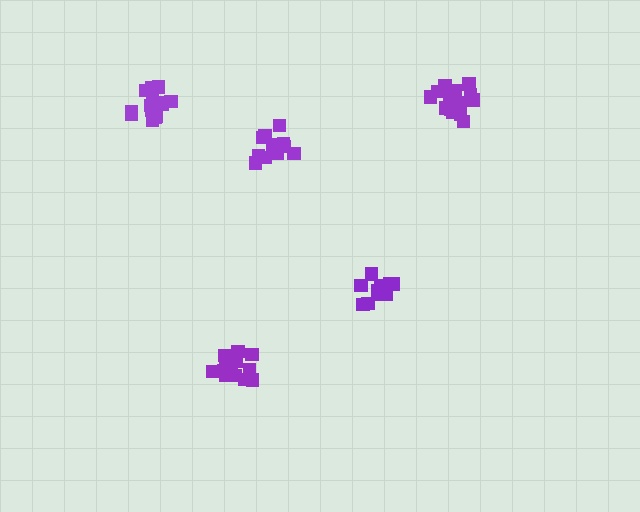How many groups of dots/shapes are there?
There are 5 groups.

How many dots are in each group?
Group 1: 17 dots, Group 2: 11 dots, Group 3: 12 dots, Group 4: 16 dots, Group 5: 16 dots (72 total).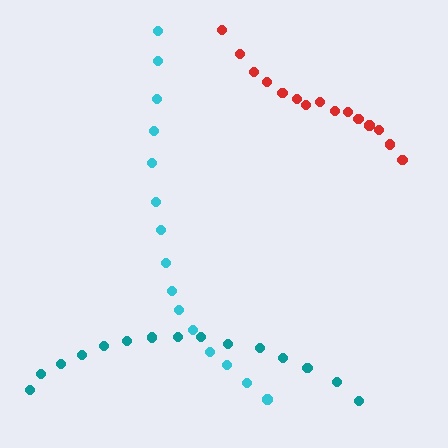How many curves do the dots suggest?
There are 3 distinct paths.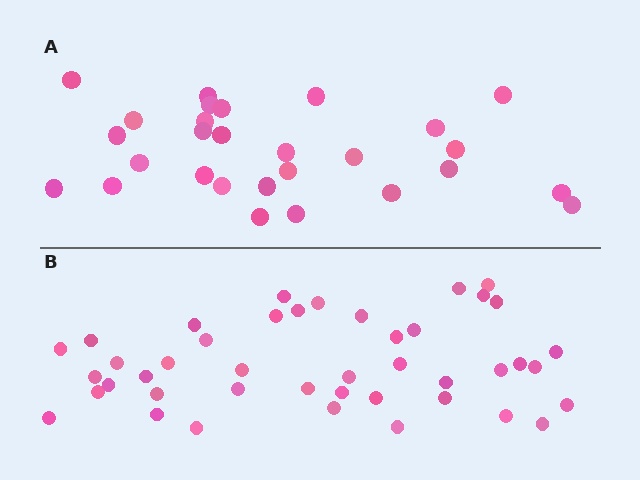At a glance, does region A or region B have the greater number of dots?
Region B (the bottom region) has more dots.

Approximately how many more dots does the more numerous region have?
Region B has approximately 15 more dots than region A.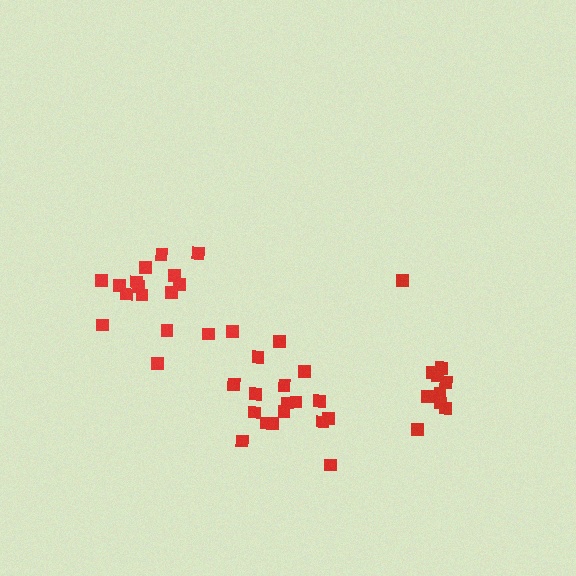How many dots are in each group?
Group 1: 17 dots, Group 2: 17 dots, Group 3: 11 dots (45 total).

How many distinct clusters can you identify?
There are 3 distinct clusters.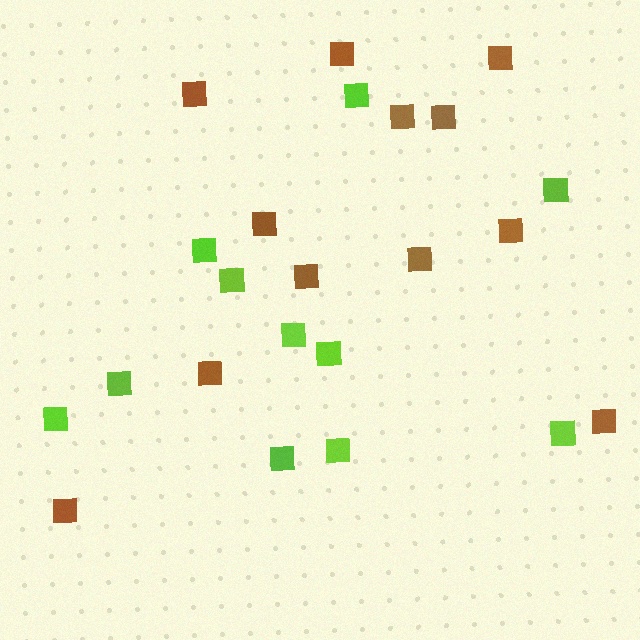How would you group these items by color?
There are 2 groups: one group of brown squares (12) and one group of lime squares (11).